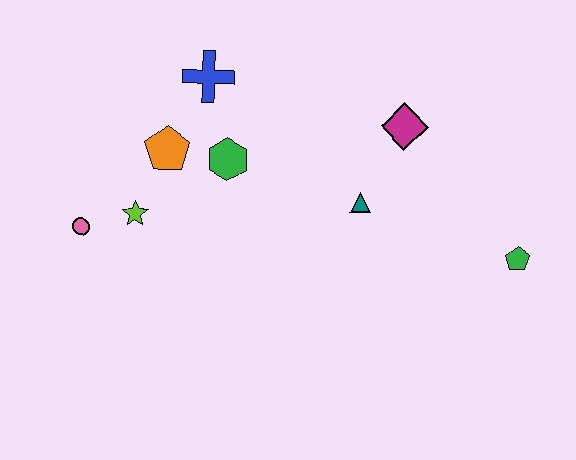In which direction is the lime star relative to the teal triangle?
The lime star is to the left of the teal triangle.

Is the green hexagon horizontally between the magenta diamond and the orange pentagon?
Yes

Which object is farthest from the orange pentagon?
The green pentagon is farthest from the orange pentagon.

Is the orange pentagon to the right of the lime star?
Yes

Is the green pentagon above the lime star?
No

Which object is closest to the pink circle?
The lime star is closest to the pink circle.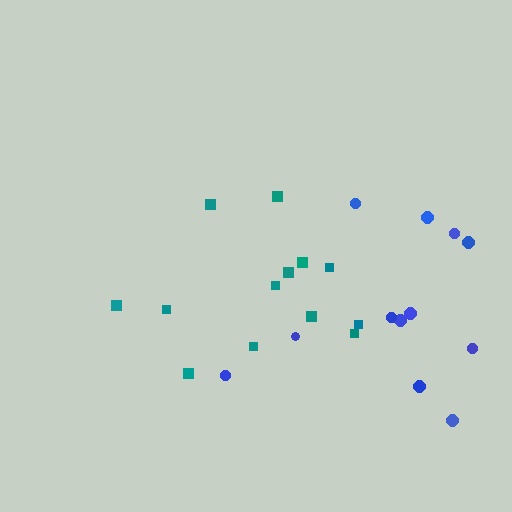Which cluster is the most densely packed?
Teal.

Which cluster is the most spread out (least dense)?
Blue.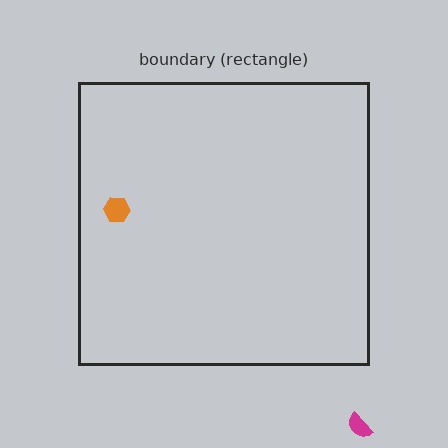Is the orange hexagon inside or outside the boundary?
Inside.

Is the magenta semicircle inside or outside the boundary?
Outside.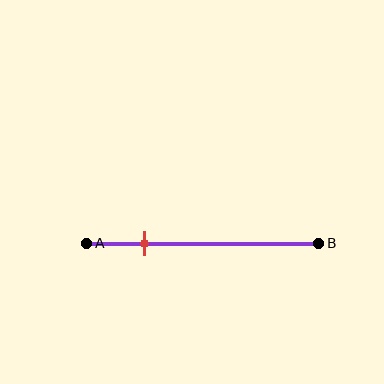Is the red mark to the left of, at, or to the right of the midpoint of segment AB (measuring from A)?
The red mark is to the left of the midpoint of segment AB.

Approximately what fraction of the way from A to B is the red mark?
The red mark is approximately 25% of the way from A to B.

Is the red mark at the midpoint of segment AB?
No, the mark is at about 25% from A, not at the 50% midpoint.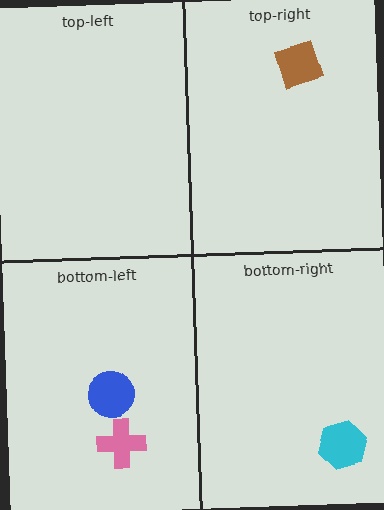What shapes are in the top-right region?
The brown diamond.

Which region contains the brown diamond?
The top-right region.